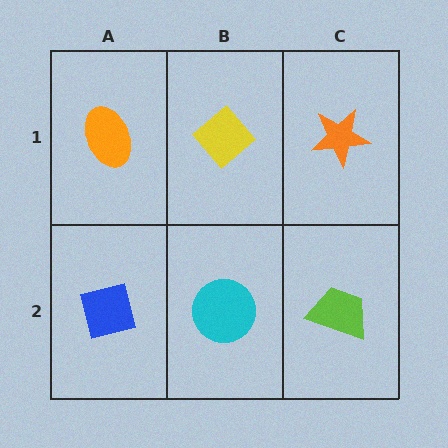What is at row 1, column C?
An orange star.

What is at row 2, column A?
A blue square.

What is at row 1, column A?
An orange ellipse.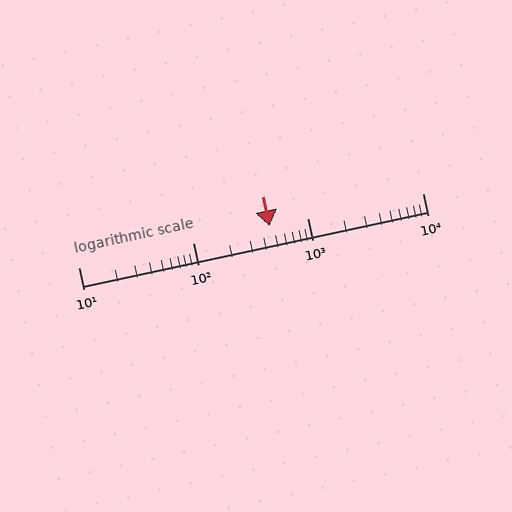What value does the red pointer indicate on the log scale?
The pointer indicates approximately 460.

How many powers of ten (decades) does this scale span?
The scale spans 3 decades, from 10 to 10000.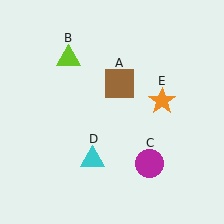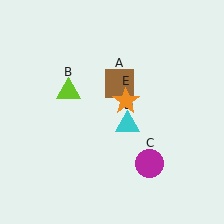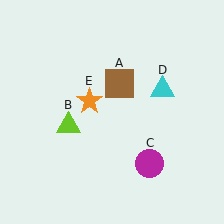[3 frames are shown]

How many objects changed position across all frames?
3 objects changed position: lime triangle (object B), cyan triangle (object D), orange star (object E).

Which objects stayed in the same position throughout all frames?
Brown square (object A) and magenta circle (object C) remained stationary.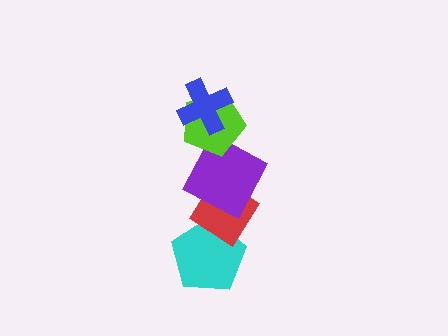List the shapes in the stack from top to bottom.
From top to bottom: the blue cross, the lime pentagon, the purple square, the red diamond, the cyan pentagon.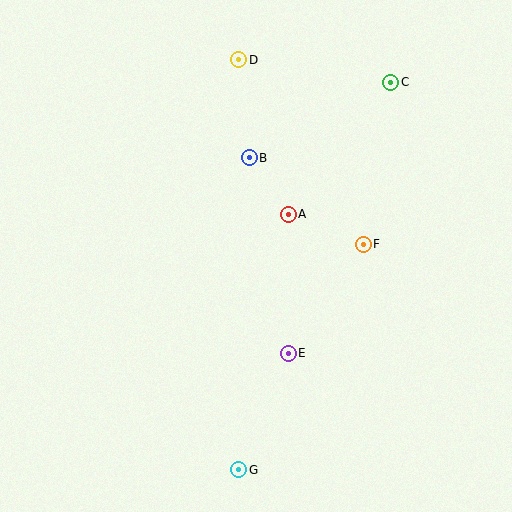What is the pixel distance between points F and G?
The distance between F and G is 258 pixels.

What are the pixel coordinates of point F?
Point F is at (363, 244).